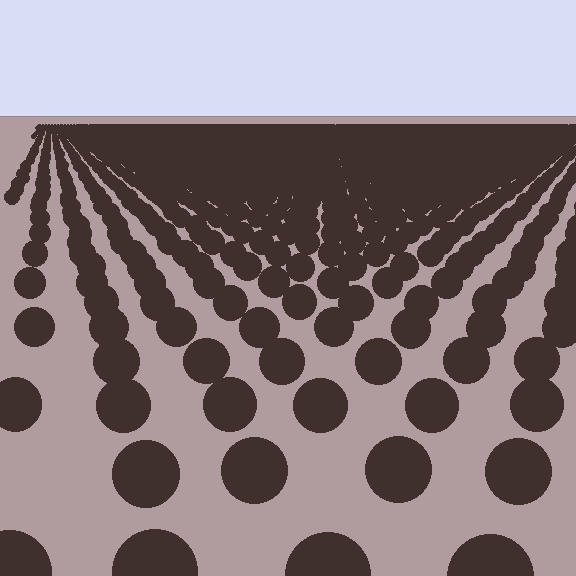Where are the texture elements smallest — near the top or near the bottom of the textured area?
Near the top.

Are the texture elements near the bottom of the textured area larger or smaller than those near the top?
Larger. Near the bottom, elements are closer to the viewer and appear at a bigger on-screen size.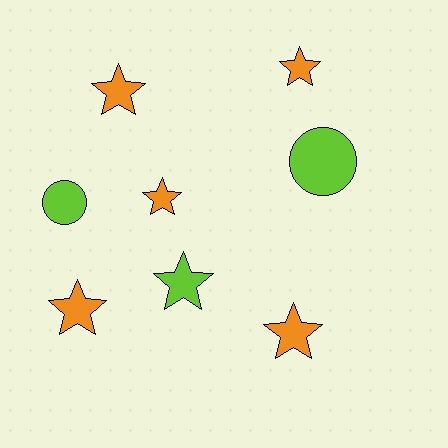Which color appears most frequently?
Orange, with 5 objects.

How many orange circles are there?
There are no orange circles.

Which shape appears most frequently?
Star, with 6 objects.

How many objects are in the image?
There are 8 objects.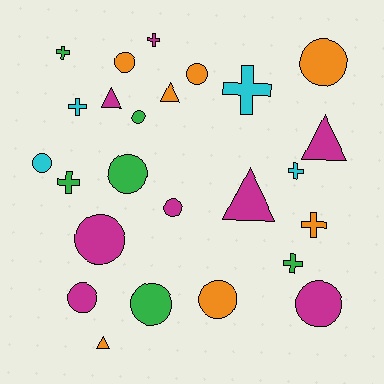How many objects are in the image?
There are 25 objects.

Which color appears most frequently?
Magenta, with 8 objects.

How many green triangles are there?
There are no green triangles.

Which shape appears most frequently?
Circle, with 12 objects.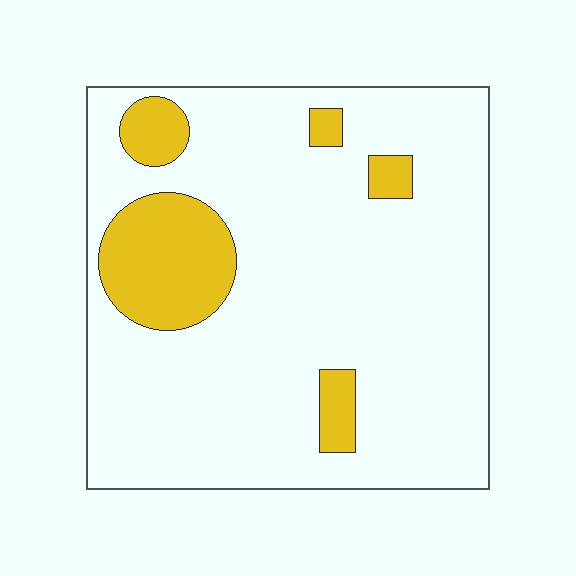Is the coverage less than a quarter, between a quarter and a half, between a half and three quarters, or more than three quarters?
Less than a quarter.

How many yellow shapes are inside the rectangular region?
5.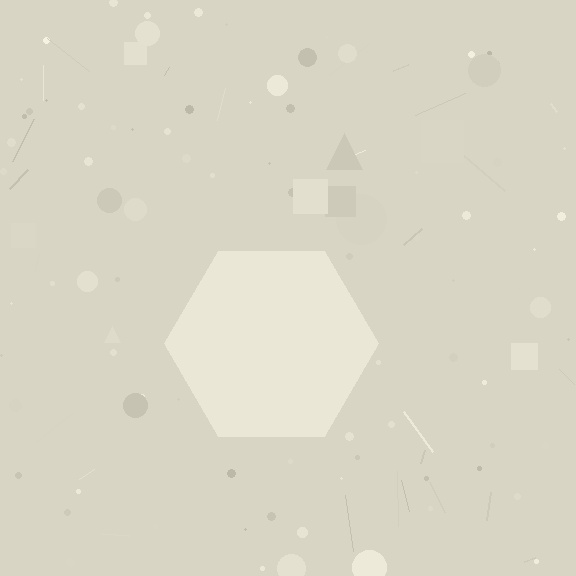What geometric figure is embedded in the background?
A hexagon is embedded in the background.